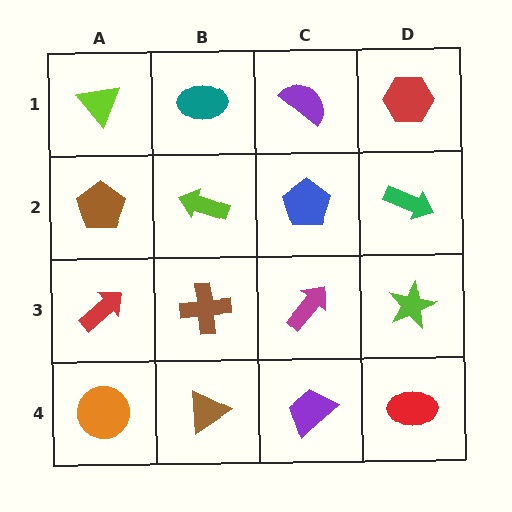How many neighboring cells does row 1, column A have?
2.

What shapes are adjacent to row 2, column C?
A purple semicircle (row 1, column C), a magenta arrow (row 3, column C), a lime arrow (row 2, column B), a green arrow (row 2, column D).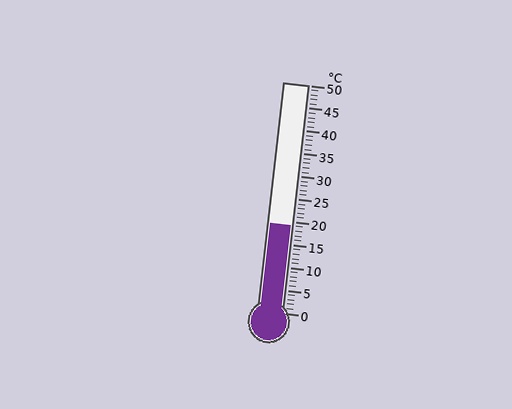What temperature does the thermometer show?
The thermometer shows approximately 19°C.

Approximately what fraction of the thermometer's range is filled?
The thermometer is filled to approximately 40% of its range.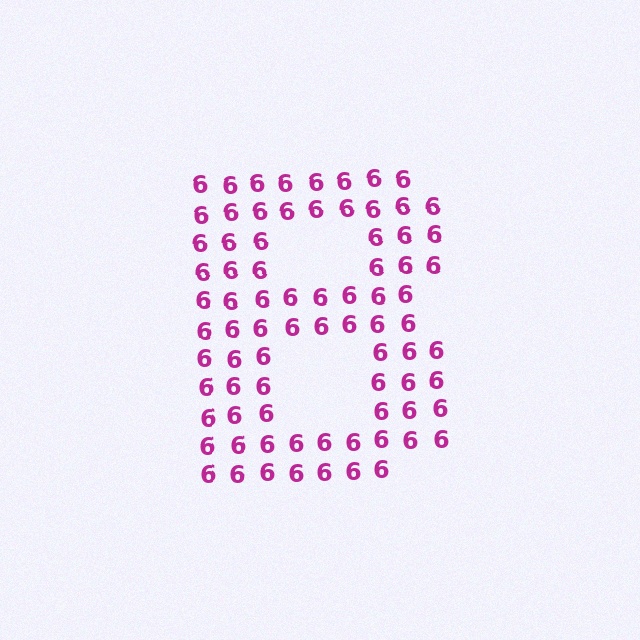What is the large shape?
The large shape is the letter B.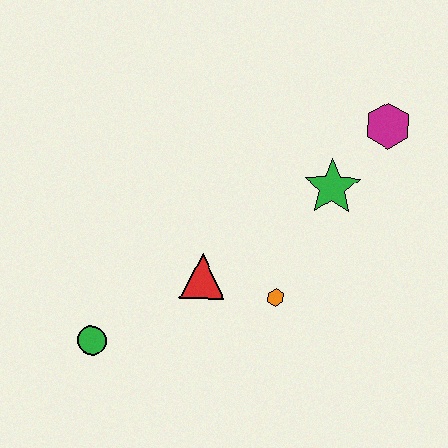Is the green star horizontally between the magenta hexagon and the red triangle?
Yes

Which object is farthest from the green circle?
The magenta hexagon is farthest from the green circle.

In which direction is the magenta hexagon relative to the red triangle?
The magenta hexagon is to the right of the red triangle.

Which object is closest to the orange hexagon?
The red triangle is closest to the orange hexagon.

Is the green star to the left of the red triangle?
No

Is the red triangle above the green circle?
Yes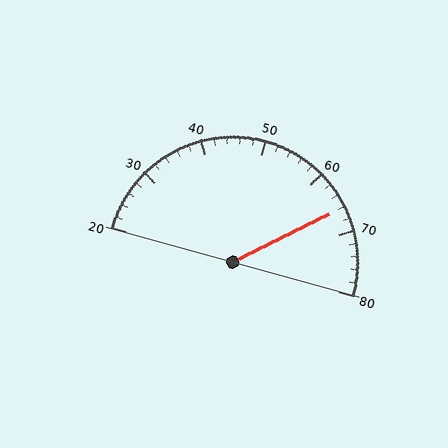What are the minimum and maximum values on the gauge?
The gauge ranges from 20 to 80.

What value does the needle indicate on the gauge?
The needle indicates approximately 66.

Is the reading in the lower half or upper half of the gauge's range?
The reading is in the upper half of the range (20 to 80).